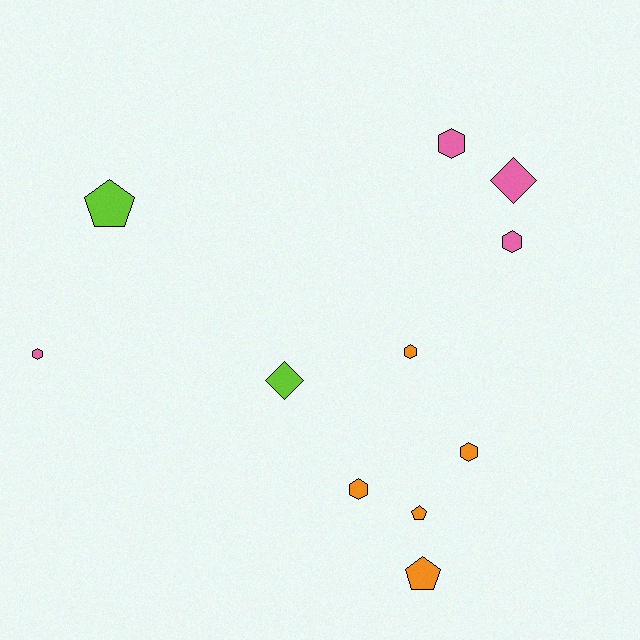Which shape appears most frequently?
Hexagon, with 6 objects.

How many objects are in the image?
There are 11 objects.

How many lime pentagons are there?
There is 1 lime pentagon.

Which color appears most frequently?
Orange, with 5 objects.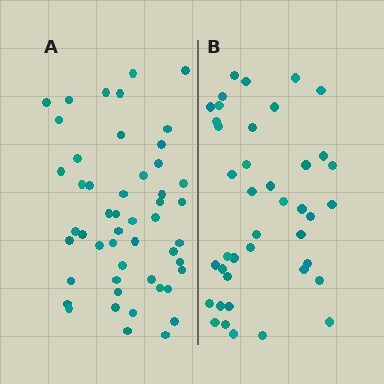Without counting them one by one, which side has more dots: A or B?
Region A (the left region) has more dots.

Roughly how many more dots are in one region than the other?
Region A has roughly 8 or so more dots than region B.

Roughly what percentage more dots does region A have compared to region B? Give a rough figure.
About 20% more.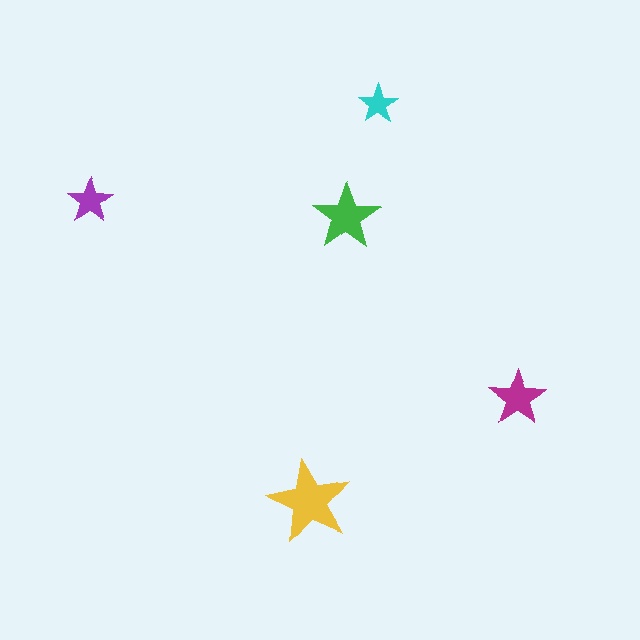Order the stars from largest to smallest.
the yellow one, the green one, the magenta one, the purple one, the cyan one.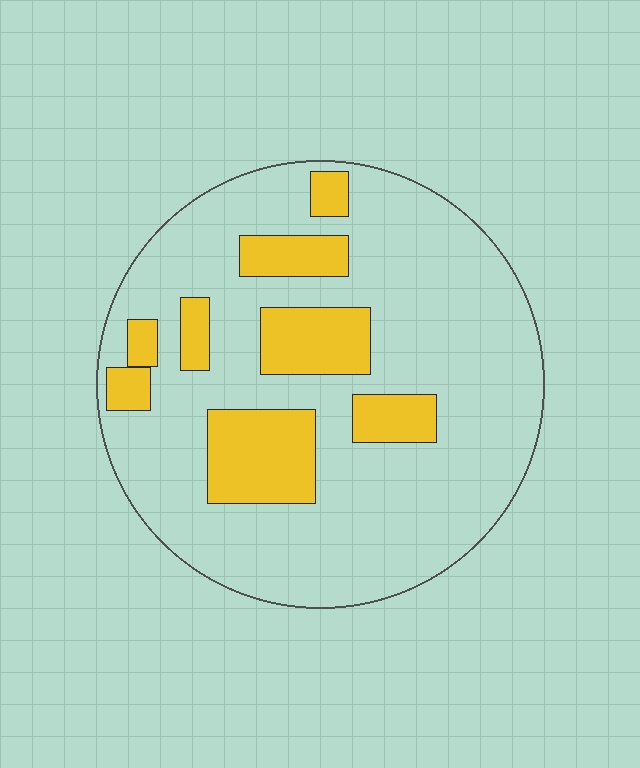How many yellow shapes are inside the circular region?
8.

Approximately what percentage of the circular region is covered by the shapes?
Approximately 20%.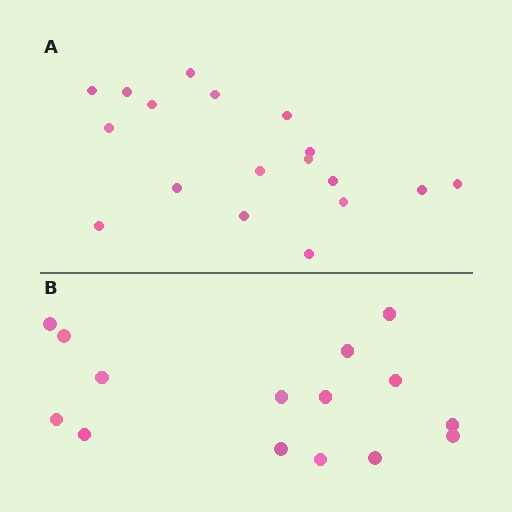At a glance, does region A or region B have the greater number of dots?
Region A (the top region) has more dots.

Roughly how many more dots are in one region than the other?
Region A has just a few more — roughly 2 or 3 more dots than region B.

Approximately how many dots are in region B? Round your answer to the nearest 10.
About 20 dots. (The exact count is 15, which rounds to 20.)